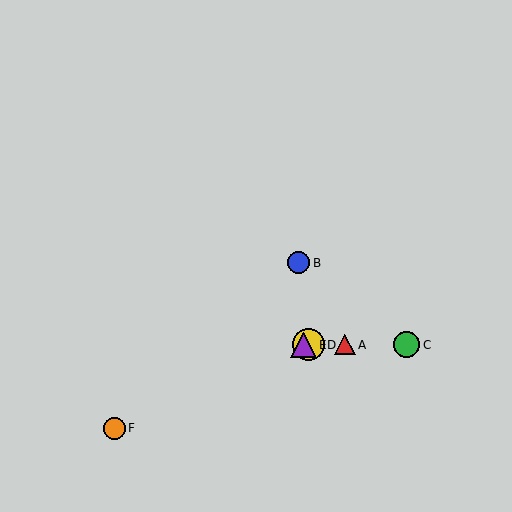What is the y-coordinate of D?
Object D is at y≈345.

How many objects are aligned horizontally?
4 objects (A, C, D, E) are aligned horizontally.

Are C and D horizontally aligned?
Yes, both are at y≈345.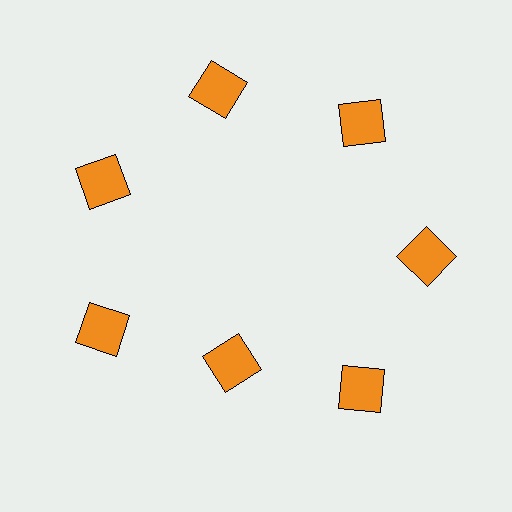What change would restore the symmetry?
The symmetry would be restored by moving it outward, back onto the ring so that all 7 squares sit at equal angles and equal distance from the center.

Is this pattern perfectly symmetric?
No. The 7 orange squares are arranged in a ring, but one element near the 6 o'clock position is pulled inward toward the center, breaking the 7-fold rotational symmetry.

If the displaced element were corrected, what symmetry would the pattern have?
It would have 7-fold rotational symmetry — the pattern would map onto itself every 51 degrees.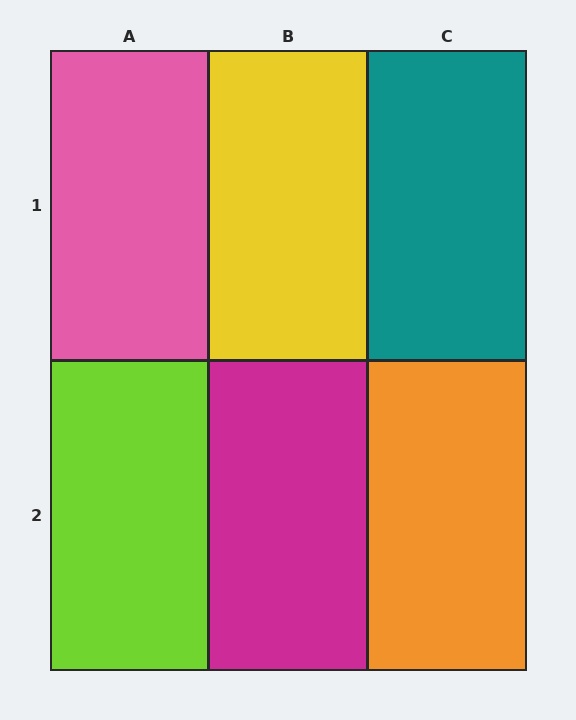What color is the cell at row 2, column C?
Orange.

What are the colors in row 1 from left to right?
Pink, yellow, teal.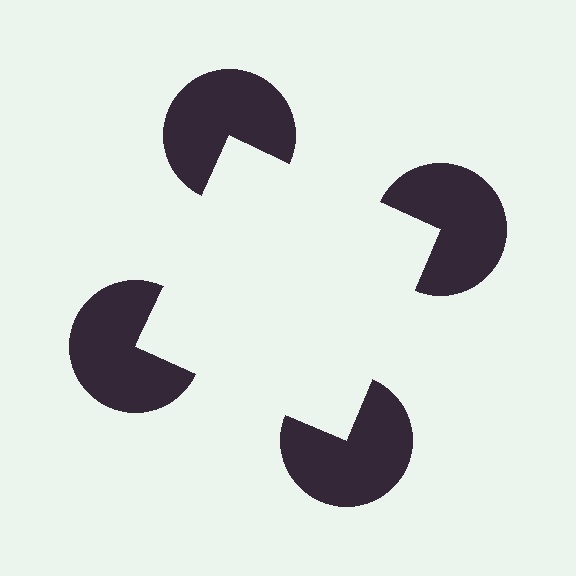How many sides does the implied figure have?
4 sides.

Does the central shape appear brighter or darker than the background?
It typically appears slightly brighter than the background, even though no actual brightness change is drawn.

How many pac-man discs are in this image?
There are 4 — one at each vertex of the illusory square.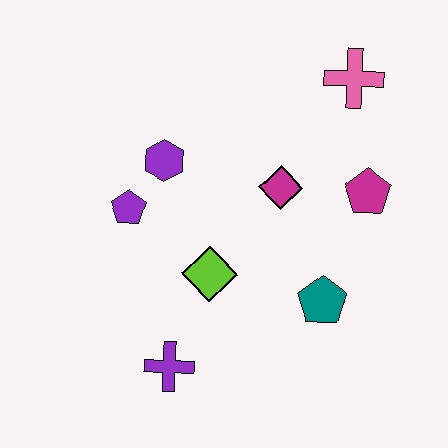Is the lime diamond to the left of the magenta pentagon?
Yes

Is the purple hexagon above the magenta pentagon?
Yes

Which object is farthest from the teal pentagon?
The pink cross is farthest from the teal pentagon.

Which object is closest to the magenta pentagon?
The magenta diamond is closest to the magenta pentagon.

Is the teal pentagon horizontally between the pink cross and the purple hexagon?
Yes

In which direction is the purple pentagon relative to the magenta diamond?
The purple pentagon is to the left of the magenta diamond.